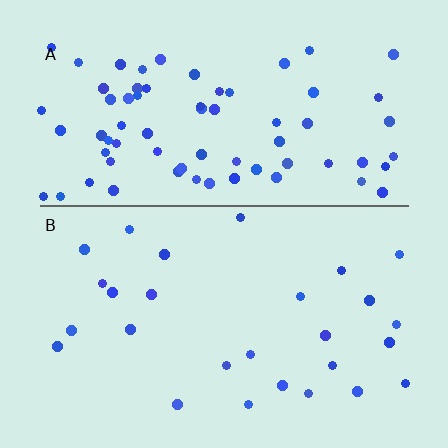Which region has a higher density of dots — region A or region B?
A (the top).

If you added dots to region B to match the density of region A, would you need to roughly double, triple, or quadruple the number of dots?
Approximately triple.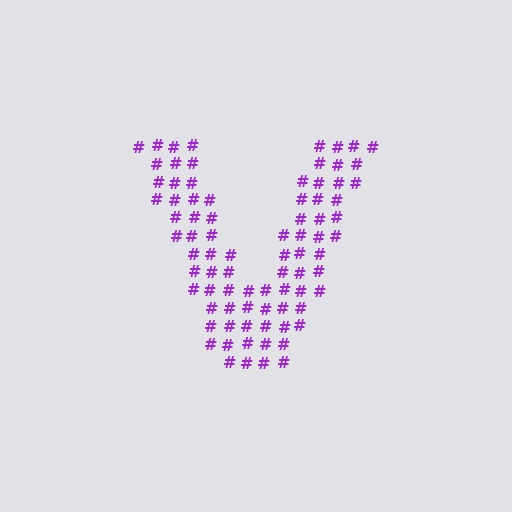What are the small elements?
The small elements are hash symbols.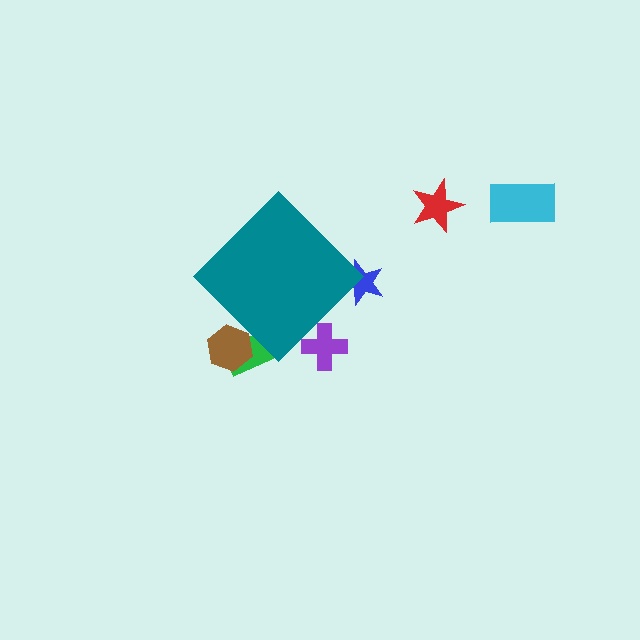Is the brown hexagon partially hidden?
Yes, the brown hexagon is partially hidden behind the teal diamond.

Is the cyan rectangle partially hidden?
No, the cyan rectangle is fully visible.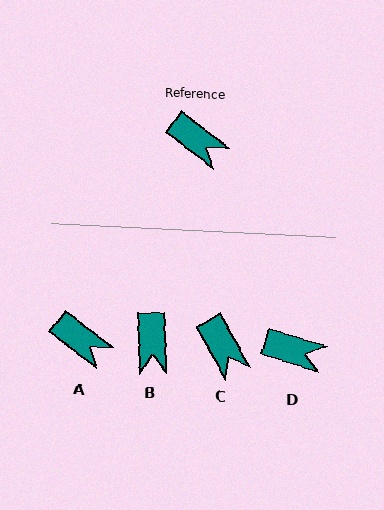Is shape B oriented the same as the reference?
No, it is off by about 50 degrees.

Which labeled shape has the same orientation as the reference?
A.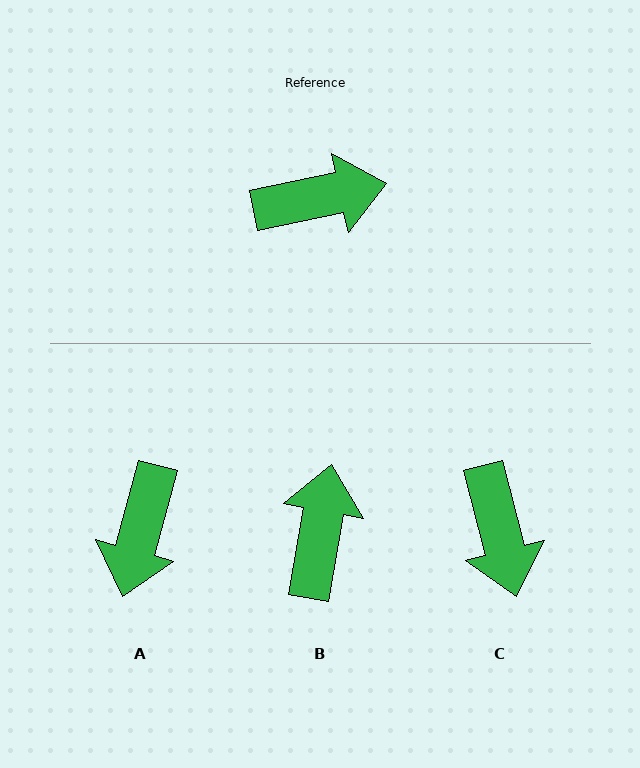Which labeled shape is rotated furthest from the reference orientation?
A, about 117 degrees away.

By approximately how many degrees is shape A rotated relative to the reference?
Approximately 117 degrees clockwise.